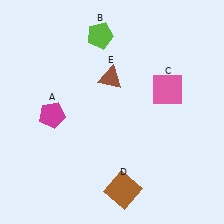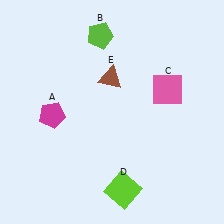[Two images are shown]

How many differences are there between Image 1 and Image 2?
There is 1 difference between the two images.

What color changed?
The square (D) changed from brown in Image 1 to lime in Image 2.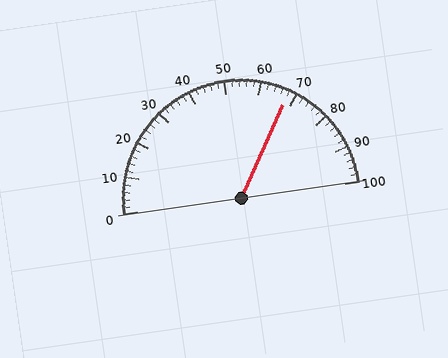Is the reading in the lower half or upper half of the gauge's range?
The reading is in the upper half of the range (0 to 100).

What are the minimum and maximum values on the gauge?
The gauge ranges from 0 to 100.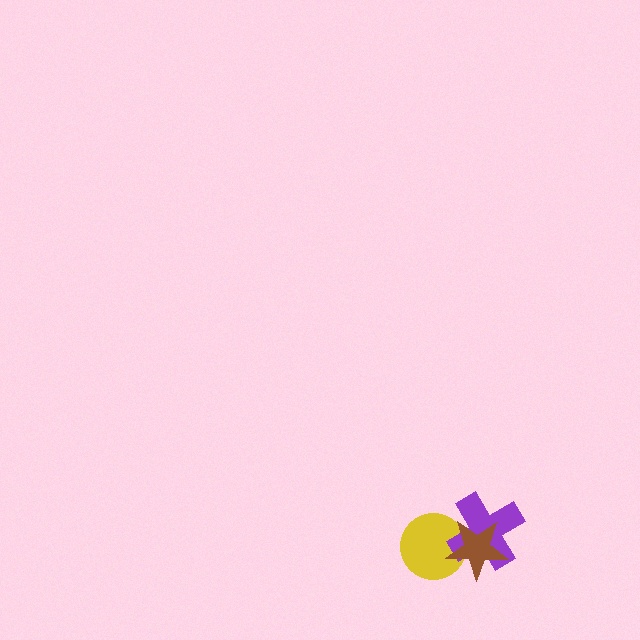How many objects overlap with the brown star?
2 objects overlap with the brown star.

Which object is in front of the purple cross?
The brown star is in front of the purple cross.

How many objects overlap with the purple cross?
2 objects overlap with the purple cross.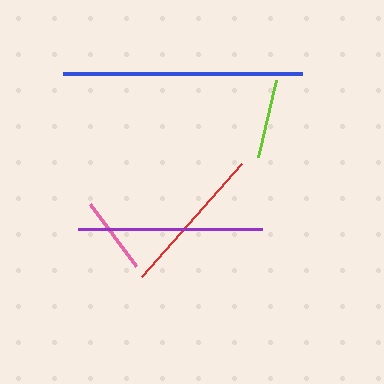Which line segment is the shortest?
The pink line is the shortest at approximately 77 pixels.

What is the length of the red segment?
The red segment is approximately 151 pixels long.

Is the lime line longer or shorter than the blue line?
The blue line is longer than the lime line.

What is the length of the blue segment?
The blue segment is approximately 239 pixels long.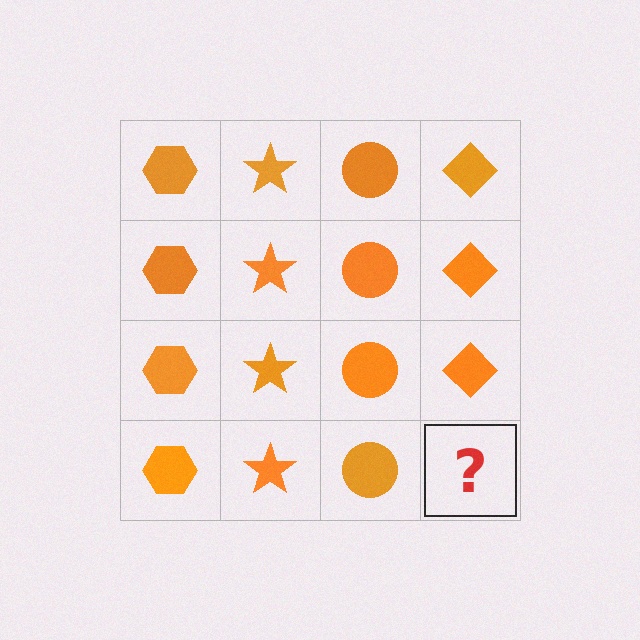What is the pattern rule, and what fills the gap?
The rule is that each column has a consistent shape. The gap should be filled with an orange diamond.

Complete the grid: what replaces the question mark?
The question mark should be replaced with an orange diamond.